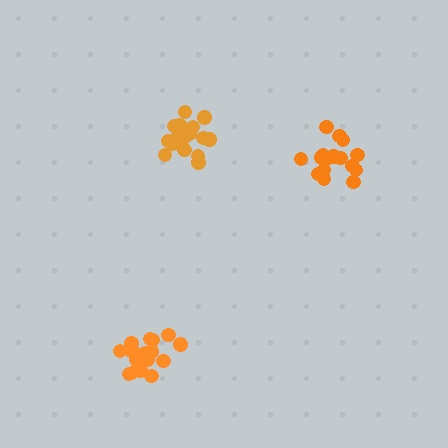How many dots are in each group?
Group 1: 16 dots, Group 2: 21 dots, Group 3: 17 dots (54 total).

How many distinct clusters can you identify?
There are 3 distinct clusters.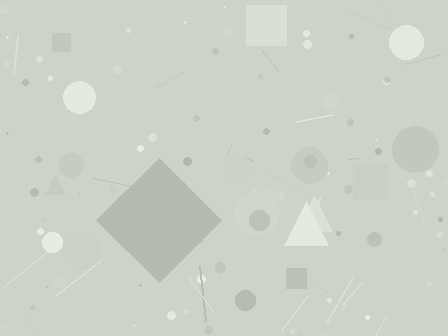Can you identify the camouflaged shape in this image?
The camouflaged shape is a diamond.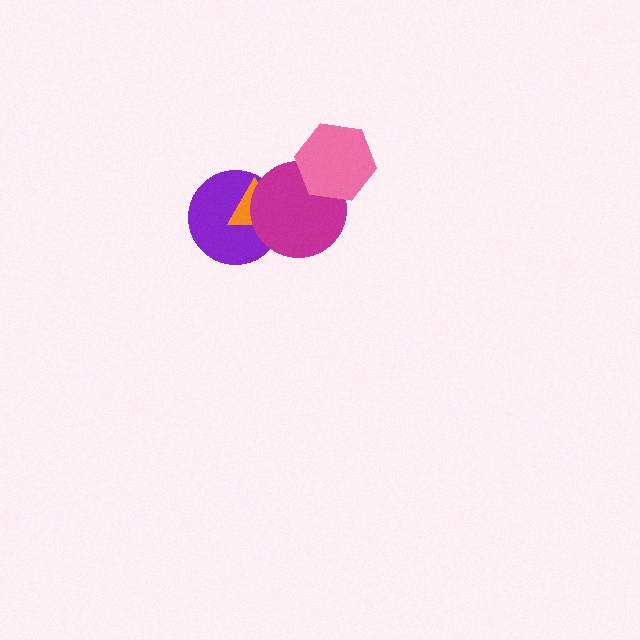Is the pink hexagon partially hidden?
No, no other shape covers it.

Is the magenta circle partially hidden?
Yes, it is partially covered by another shape.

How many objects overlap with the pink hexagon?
1 object overlaps with the pink hexagon.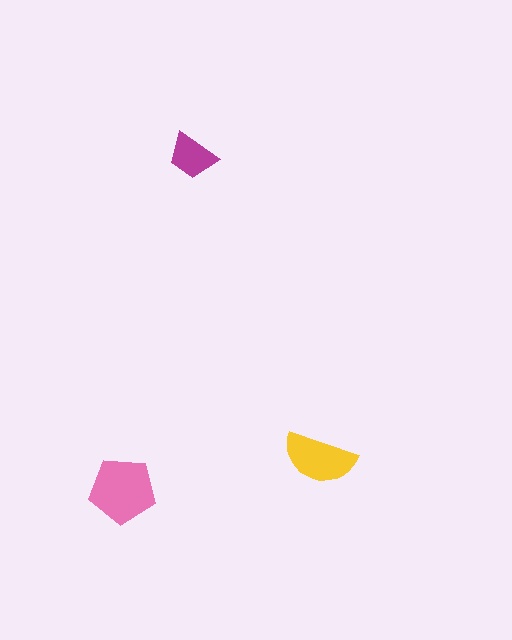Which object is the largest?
The pink pentagon.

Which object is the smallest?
The magenta trapezoid.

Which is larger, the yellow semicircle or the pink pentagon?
The pink pentagon.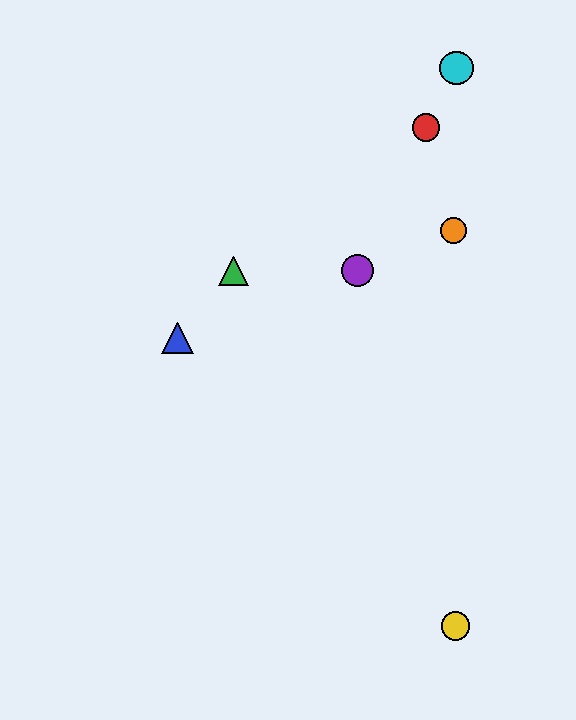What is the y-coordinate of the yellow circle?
The yellow circle is at y≈626.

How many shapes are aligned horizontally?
2 shapes (the green triangle, the purple circle) are aligned horizontally.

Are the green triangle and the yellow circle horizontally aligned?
No, the green triangle is at y≈271 and the yellow circle is at y≈626.